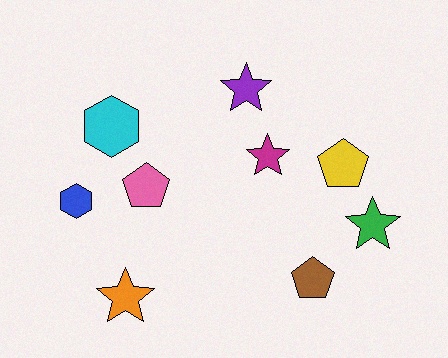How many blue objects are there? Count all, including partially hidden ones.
There is 1 blue object.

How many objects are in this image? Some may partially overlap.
There are 9 objects.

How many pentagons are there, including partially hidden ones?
There are 3 pentagons.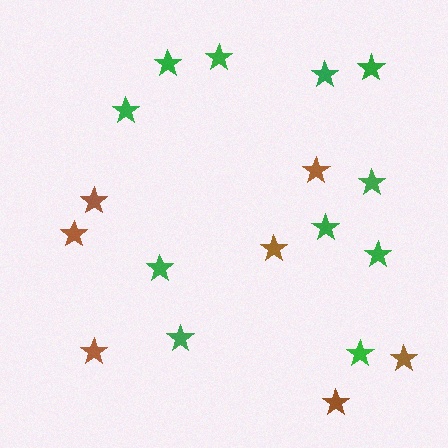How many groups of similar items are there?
There are 2 groups: one group of brown stars (7) and one group of green stars (11).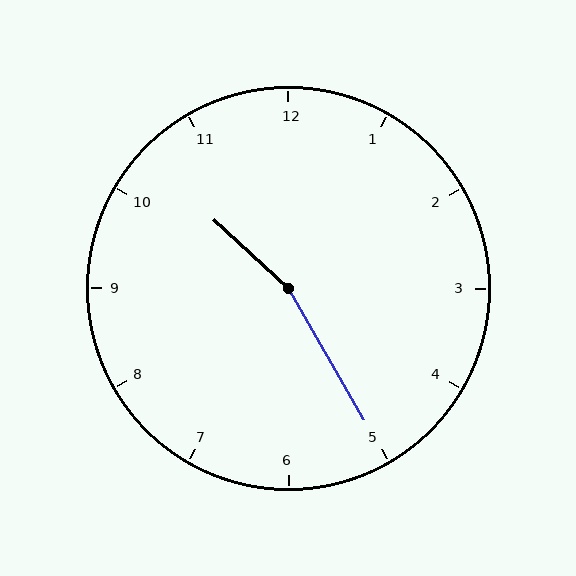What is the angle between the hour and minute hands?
Approximately 162 degrees.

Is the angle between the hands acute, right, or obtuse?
It is obtuse.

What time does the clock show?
10:25.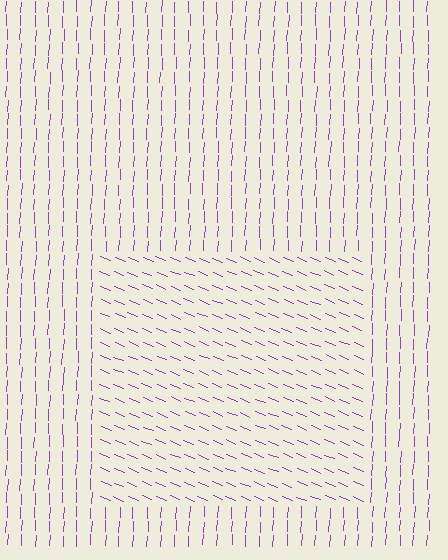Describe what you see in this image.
The image is filled with small purple line segments. A rectangle region in the image has lines oriented differently from the surrounding lines, creating a visible texture boundary.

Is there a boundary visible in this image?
Yes, there is a texture boundary formed by a change in line orientation.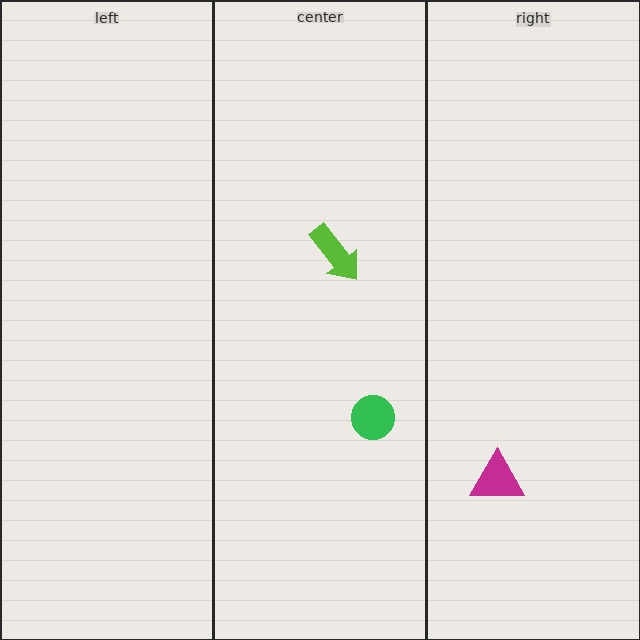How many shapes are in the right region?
1.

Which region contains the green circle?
The center region.